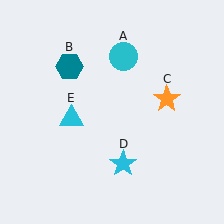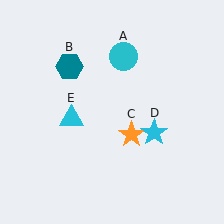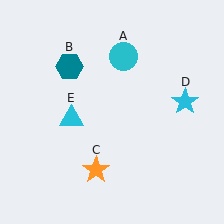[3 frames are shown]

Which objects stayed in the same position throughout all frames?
Cyan circle (object A) and teal hexagon (object B) and cyan triangle (object E) remained stationary.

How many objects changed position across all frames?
2 objects changed position: orange star (object C), cyan star (object D).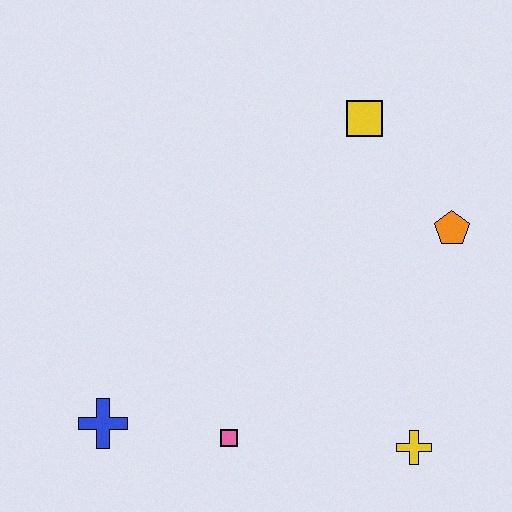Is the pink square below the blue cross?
Yes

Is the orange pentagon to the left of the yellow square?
No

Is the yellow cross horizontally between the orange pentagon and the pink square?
Yes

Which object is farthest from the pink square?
The yellow square is farthest from the pink square.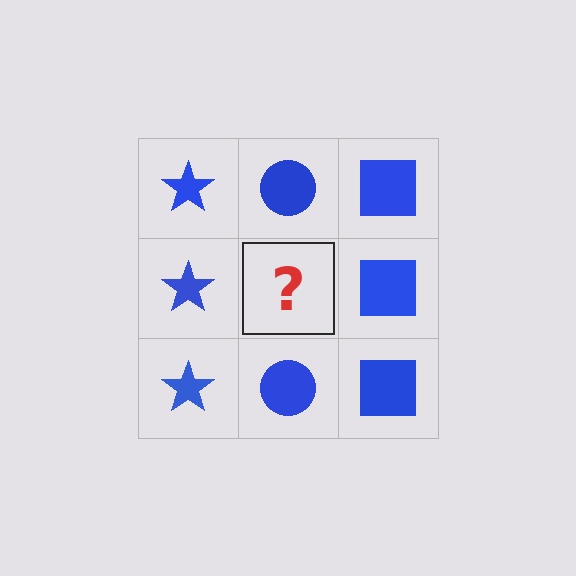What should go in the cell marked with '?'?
The missing cell should contain a blue circle.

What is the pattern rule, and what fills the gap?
The rule is that each column has a consistent shape. The gap should be filled with a blue circle.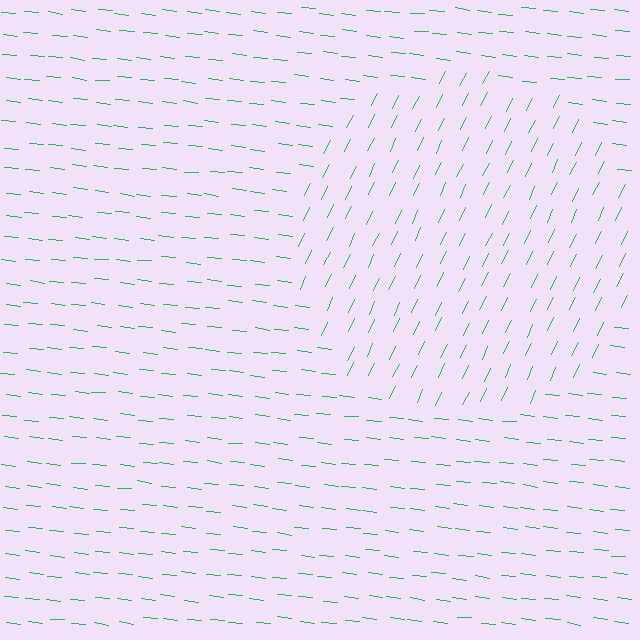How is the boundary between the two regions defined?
The boundary is defined purely by a change in line orientation (approximately 71 degrees difference). All lines are the same color and thickness.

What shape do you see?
I see a circle.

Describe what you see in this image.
The image is filled with small green line segments. A circle region in the image has lines oriented differently from the surrounding lines, creating a visible texture boundary.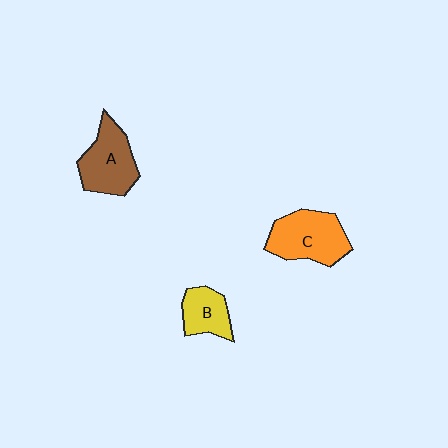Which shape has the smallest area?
Shape B (yellow).